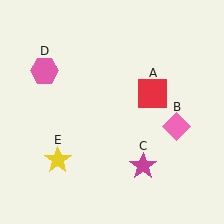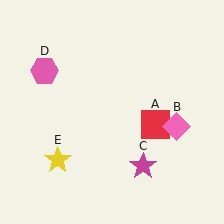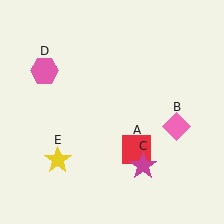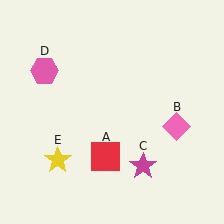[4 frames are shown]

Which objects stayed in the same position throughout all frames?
Pink diamond (object B) and magenta star (object C) and pink hexagon (object D) and yellow star (object E) remained stationary.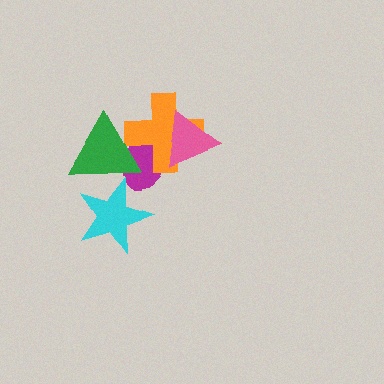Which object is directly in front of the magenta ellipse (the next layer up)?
The orange cross is directly in front of the magenta ellipse.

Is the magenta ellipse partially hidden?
Yes, it is partially covered by another shape.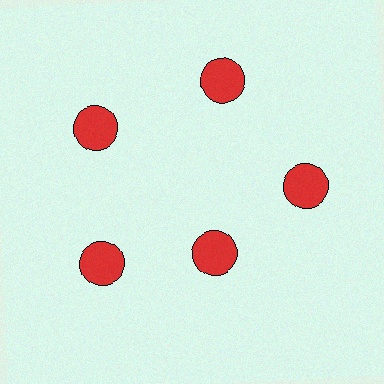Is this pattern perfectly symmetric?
No. The 5 red circles are arranged in a ring, but one element near the 5 o'clock position is pulled inward toward the center, breaking the 5-fold rotational symmetry.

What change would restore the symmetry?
The symmetry would be restored by moving it outward, back onto the ring so that all 5 circles sit at equal angles and equal distance from the center.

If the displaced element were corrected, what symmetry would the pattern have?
It would have 5-fold rotational symmetry — the pattern would map onto itself every 72 degrees.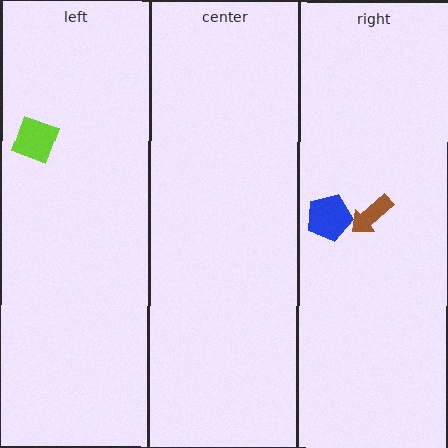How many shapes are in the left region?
1.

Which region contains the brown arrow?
The right region.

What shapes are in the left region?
The lime square.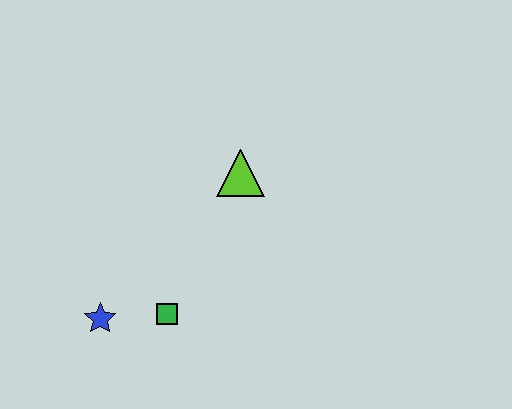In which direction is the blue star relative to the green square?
The blue star is to the left of the green square.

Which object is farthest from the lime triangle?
The blue star is farthest from the lime triangle.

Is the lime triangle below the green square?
No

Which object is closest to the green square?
The blue star is closest to the green square.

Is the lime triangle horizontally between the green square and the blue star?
No